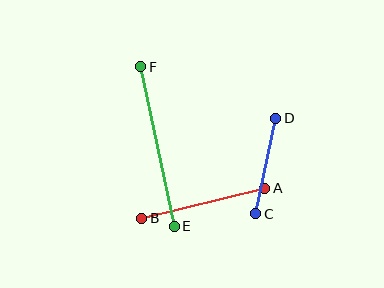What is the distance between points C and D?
The distance is approximately 98 pixels.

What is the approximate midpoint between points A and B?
The midpoint is at approximately (203, 203) pixels.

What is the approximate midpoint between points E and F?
The midpoint is at approximately (157, 147) pixels.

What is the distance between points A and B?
The distance is approximately 126 pixels.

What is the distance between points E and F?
The distance is approximately 163 pixels.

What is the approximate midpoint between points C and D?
The midpoint is at approximately (266, 166) pixels.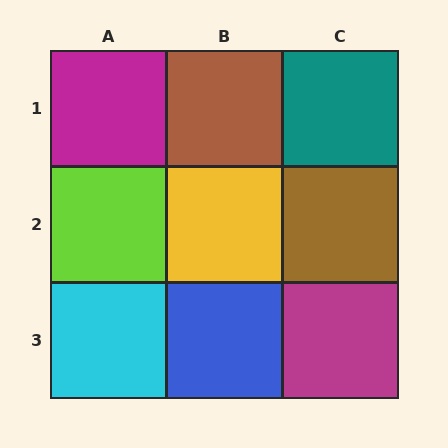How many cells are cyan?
1 cell is cyan.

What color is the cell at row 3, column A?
Cyan.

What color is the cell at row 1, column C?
Teal.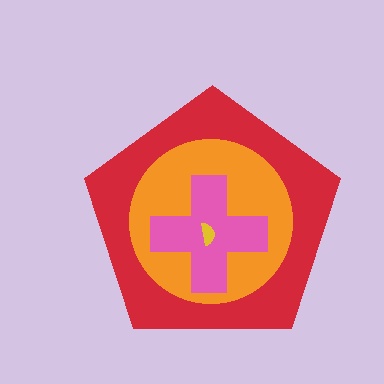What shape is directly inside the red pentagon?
The orange circle.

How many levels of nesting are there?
4.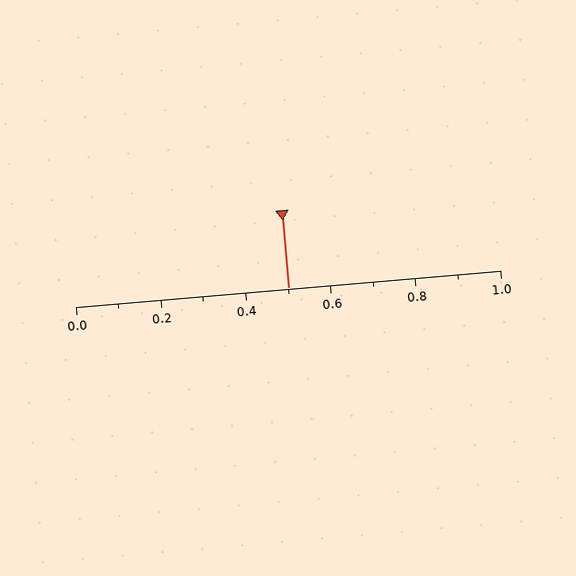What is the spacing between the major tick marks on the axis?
The major ticks are spaced 0.2 apart.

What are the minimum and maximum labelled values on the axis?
The axis runs from 0.0 to 1.0.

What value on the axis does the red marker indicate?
The marker indicates approximately 0.5.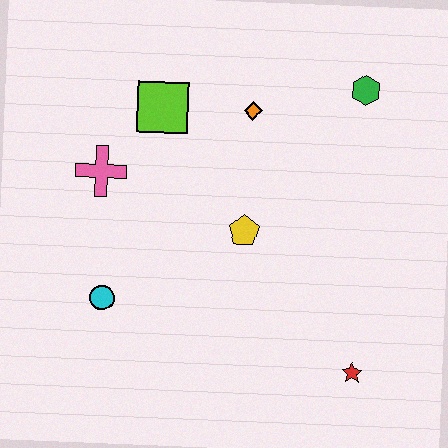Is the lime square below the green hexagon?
Yes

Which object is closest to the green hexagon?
The orange diamond is closest to the green hexagon.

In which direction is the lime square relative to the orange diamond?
The lime square is to the left of the orange diamond.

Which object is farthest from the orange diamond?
The red star is farthest from the orange diamond.